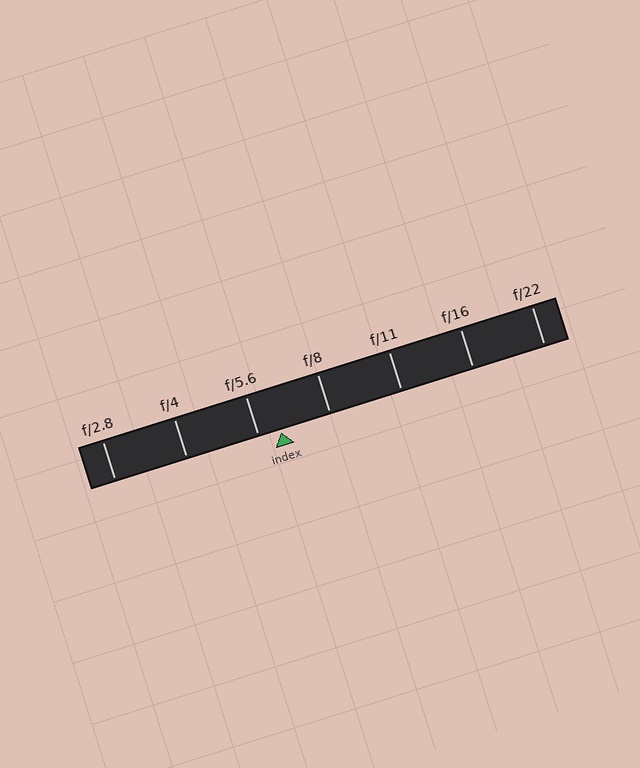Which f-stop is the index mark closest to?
The index mark is closest to f/5.6.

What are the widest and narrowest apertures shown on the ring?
The widest aperture shown is f/2.8 and the narrowest is f/22.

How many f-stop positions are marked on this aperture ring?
There are 7 f-stop positions marked.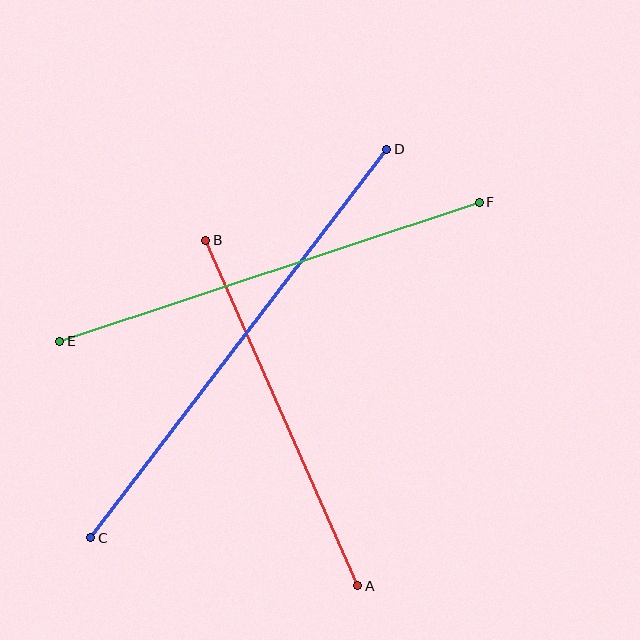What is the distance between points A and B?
The distance is approximately 377 pixels.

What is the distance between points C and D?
The distance is approximately 489 pixels.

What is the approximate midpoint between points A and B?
The midpoint is at approximately (282, 413) pixels.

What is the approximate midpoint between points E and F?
The midpoint is at approximately (270, 272) pixels.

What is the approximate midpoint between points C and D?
The midpoint is at approximately (239, 343) pixels.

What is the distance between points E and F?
The distance is approximately 442 pixels.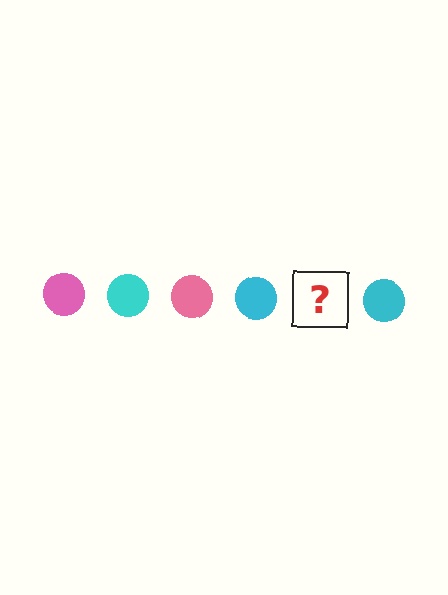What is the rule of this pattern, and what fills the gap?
The rule is that the pattern cycles through pink, cyan circles. The gap should be filled with a pink circle.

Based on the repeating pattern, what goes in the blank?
The blank should be a pink circle.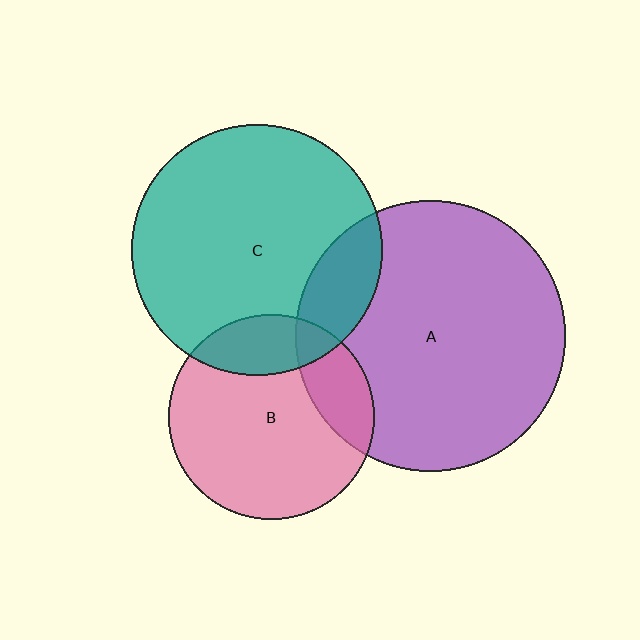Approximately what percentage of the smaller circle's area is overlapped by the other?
Approximately 20%.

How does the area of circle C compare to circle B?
Approximately 1.5 times.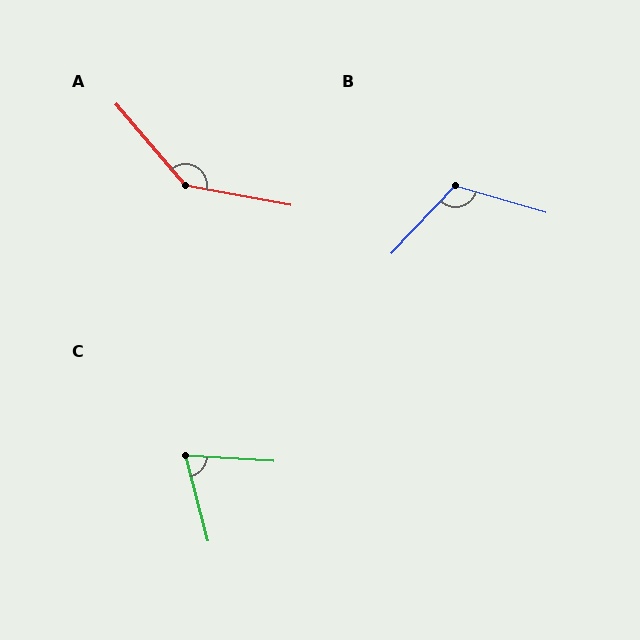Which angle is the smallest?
C, at approximately 72 degrees.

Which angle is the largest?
A, at approximately 141 degrees.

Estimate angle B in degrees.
Approximately 117 degrees.